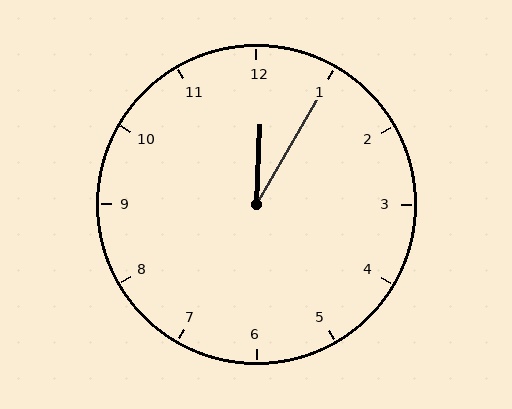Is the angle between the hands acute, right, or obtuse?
It is acute.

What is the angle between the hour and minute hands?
Approximately 28 degrees.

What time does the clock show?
12:05.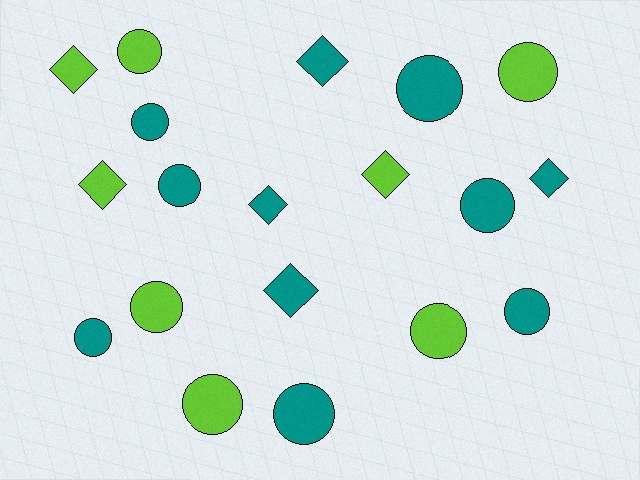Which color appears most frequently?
Teal, with 11 objects.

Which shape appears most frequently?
Circle, with 12 objects.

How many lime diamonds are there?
There are 3 lime diamonds.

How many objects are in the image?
There are 19 objects.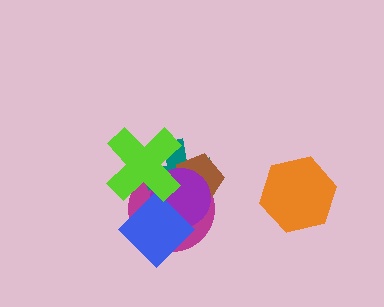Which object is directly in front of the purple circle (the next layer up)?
The blue diamond is directly in front of the purple circle.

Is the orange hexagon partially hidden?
No, no other shape covers it.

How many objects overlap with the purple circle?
5 objects overlap with the purple circle.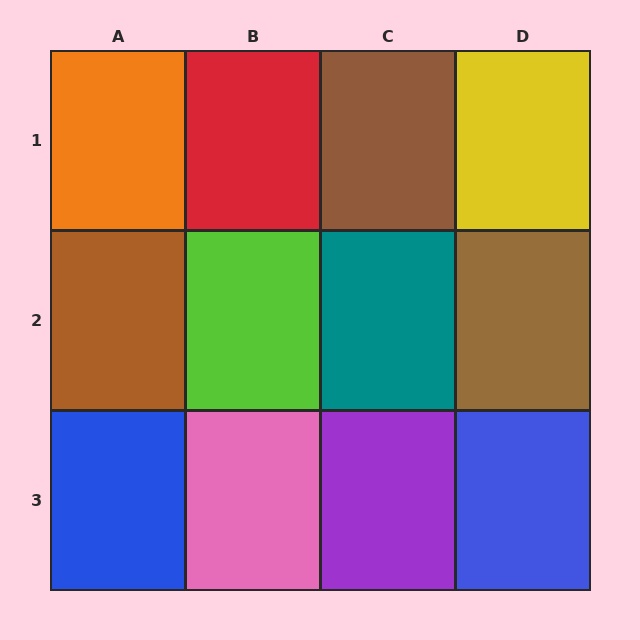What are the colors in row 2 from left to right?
Brown, lime, teal, brown.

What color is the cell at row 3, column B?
Pink.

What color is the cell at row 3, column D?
Blue.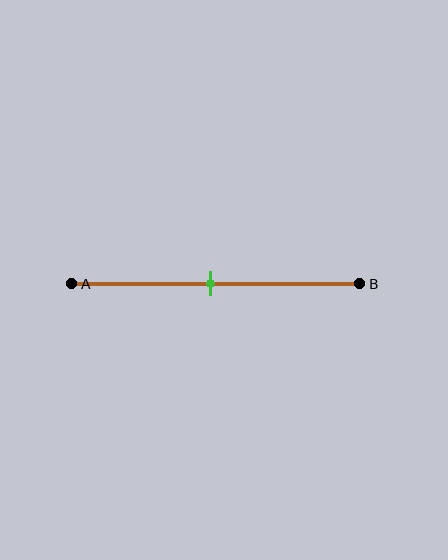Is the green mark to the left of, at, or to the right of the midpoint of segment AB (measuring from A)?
The green mark is approximately at the midpoint of segment AB.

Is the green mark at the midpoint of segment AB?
Yes, the mark is approximately at the midpoint.